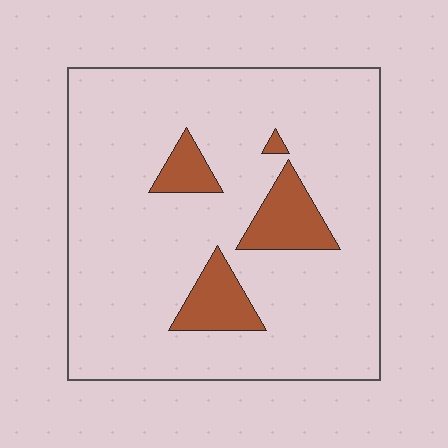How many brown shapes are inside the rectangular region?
4.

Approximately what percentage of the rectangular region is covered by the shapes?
Approximately 10%.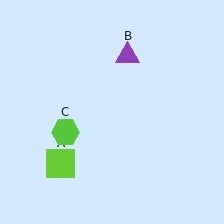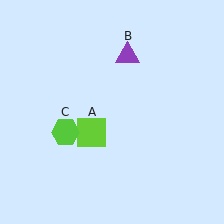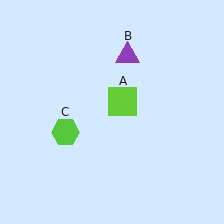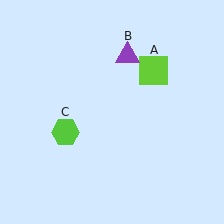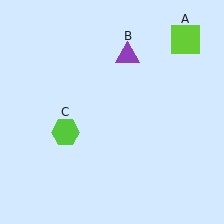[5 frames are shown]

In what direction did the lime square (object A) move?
The lime square (object A) moved up and to the right.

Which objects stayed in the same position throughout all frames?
Purple triangle (object B) and lime hexagon (object C) remained stationary.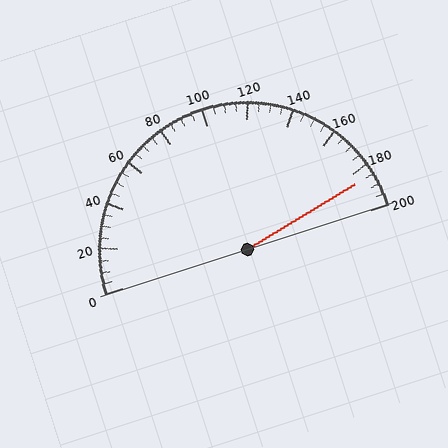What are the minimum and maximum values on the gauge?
The gauge ranges from 0 to 200.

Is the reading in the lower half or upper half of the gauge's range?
The reading is in the upper half of the range (0 to 200).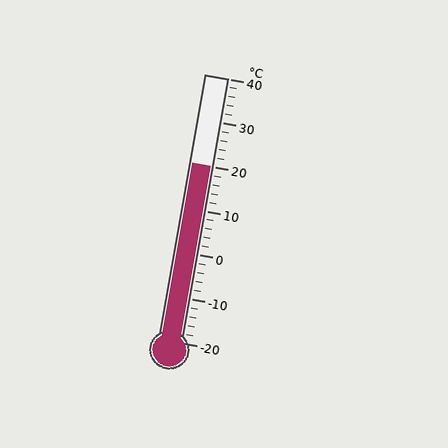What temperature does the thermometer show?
The thermometer shows approximately 20°C.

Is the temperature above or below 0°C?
The temperature is above 0°C.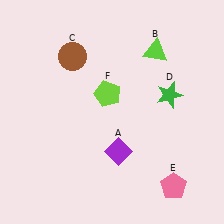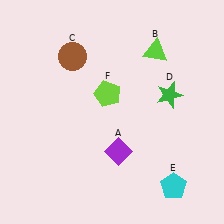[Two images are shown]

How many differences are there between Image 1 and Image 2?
There is 1 difference between the two images.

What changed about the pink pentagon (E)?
In Image 1, E is pink. In Image 2, it changed to cyan.